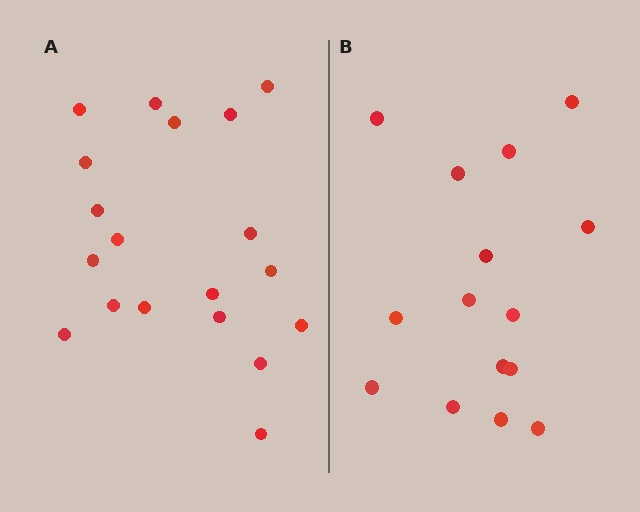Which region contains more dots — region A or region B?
Region A (the left region) has more dots.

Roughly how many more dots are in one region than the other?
Region A has about 4 more dots than region B.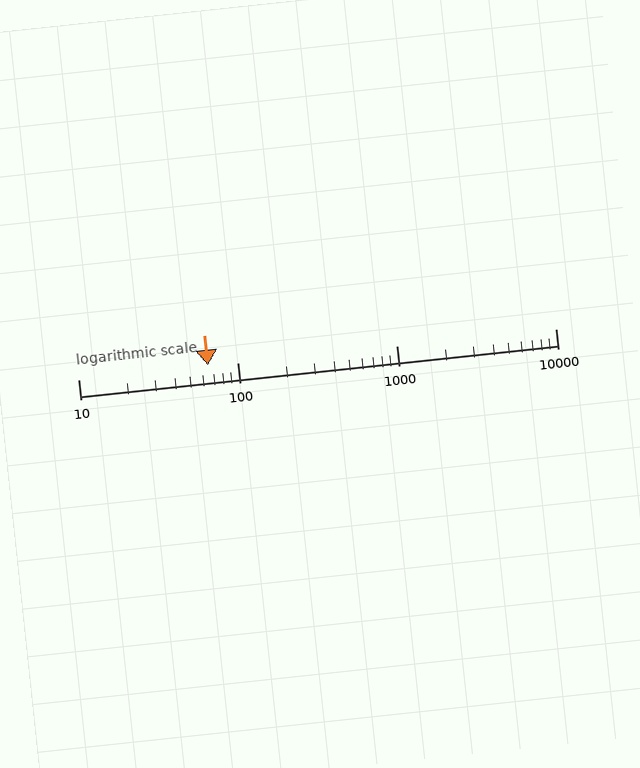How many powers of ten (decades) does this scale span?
The scale spans 3 decades, from 10 to 10000.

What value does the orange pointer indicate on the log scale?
The pointer indicates approximately 65.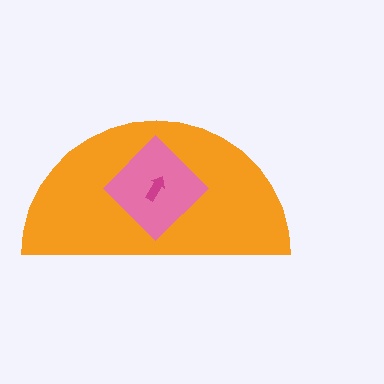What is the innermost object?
The magenta arrow.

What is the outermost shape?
The orange semicircle.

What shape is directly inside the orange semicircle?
The pink diamond.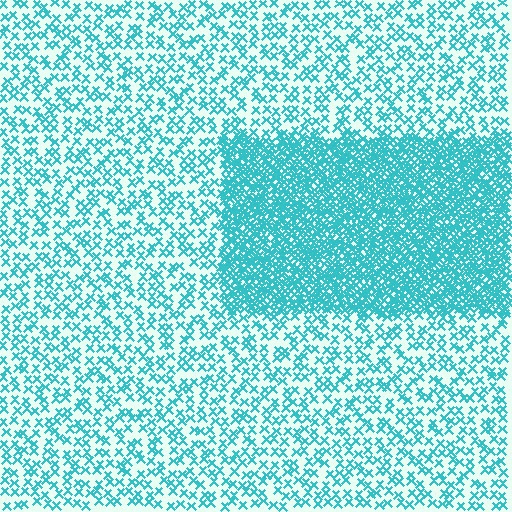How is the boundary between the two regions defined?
The boundary is defined by a change in element density (approximately 3.0x ratio). All elements are the same color, size, and shape.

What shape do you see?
I see a rectangle.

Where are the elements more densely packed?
The elements are more densely packed inside the rectangle boundary.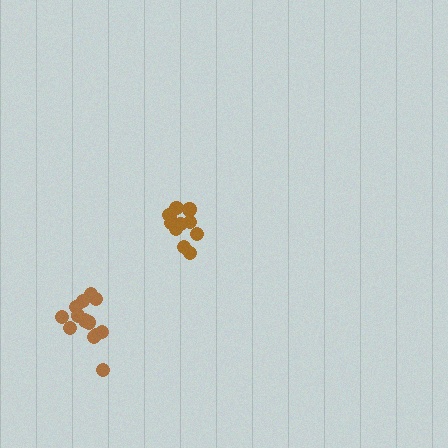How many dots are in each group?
Group 1: 14 dots, Group 2: 11 dots (25 total).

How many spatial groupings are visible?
There are 2 spatial groupings.